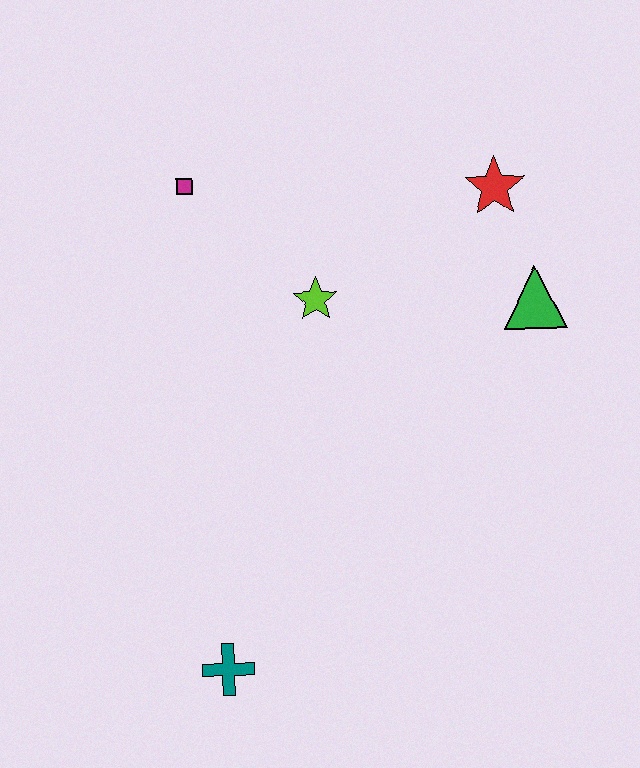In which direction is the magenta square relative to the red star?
The magenta square is to the left of the red star.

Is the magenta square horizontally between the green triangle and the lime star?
No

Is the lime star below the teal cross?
No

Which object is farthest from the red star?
The teal cross is farthest from the red star.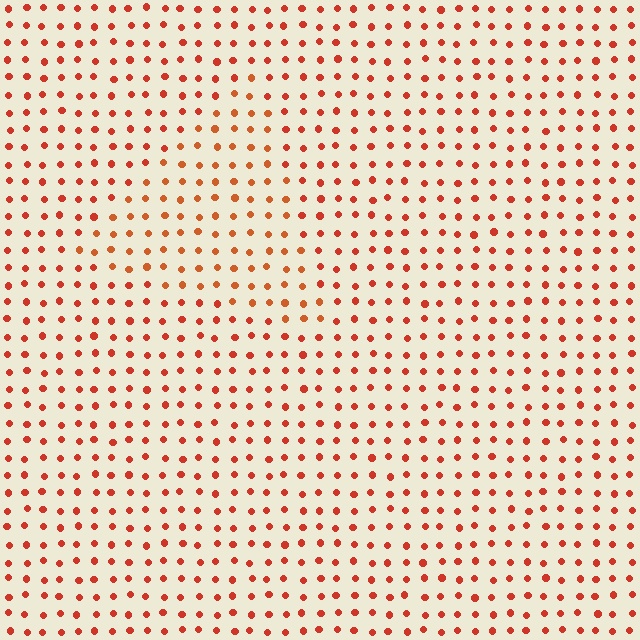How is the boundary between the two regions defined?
The boundary is defined purely by a slight shift in hue (about 15 degrees). Spacing, size, and orientation are identical on both sides.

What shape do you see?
I see a triangle.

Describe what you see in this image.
The image is filled with small red elements in a uniform arrangement. A triangle-shaped region is visible where the elements are tinted to a slightly different hue, forming a subtle color boundary.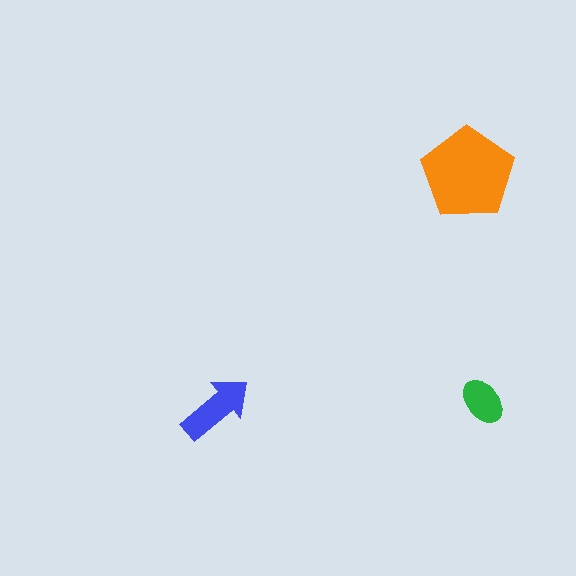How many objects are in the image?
There are 3 objects in the image.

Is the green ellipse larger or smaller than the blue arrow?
Smaller.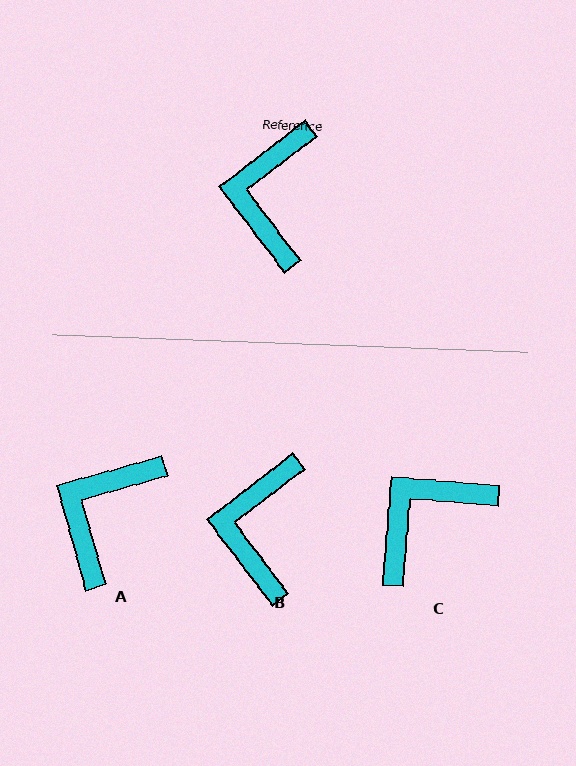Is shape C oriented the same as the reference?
No, it is off by about 42 degrees.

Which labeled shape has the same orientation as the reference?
B.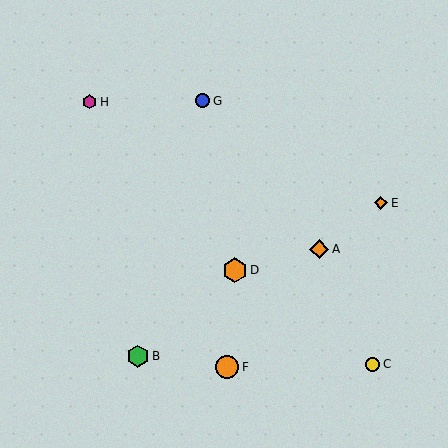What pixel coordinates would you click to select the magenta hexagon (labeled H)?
Click at (90, 102) to select the magenta hexagon H.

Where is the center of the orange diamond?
The center of the orange diamond is at (319, 249).